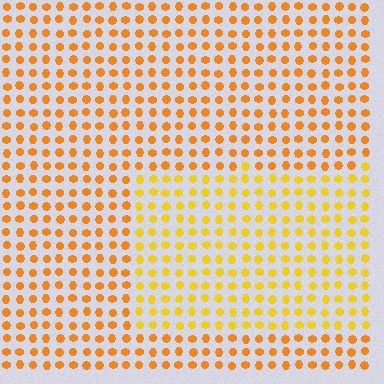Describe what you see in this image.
The image is filled with small orange elements in a uniform arrangement. A rectangle-shaped region is visible where the elements are tinted to a slightly different hue, forming a subtle color boundary.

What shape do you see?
I see a rectangle.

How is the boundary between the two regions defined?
The boundary is defined purely by a slight shift in hue (about 21 degrees). Spacing, size, and orientation are identical on both sides.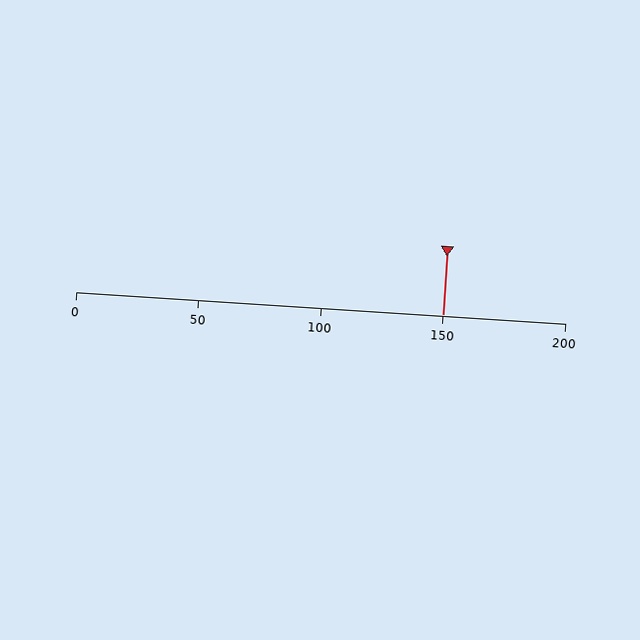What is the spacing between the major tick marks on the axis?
The major ticks are spaced 50 apart.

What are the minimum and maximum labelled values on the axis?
The axis runs from 0 to 200.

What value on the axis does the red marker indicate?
The marker indicates approximately 150.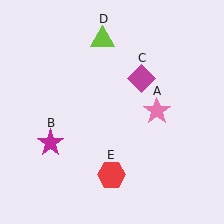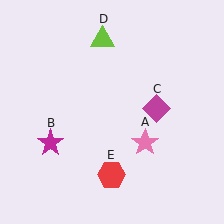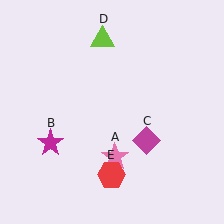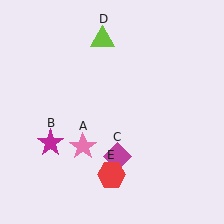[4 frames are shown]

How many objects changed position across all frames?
2 objects changed position: pink star (object A), magenta diamond (object C).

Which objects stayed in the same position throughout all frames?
Magenta star (object B) and lime triangle (object D) and red hexagon (object E) remained stationary.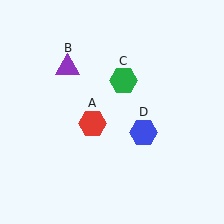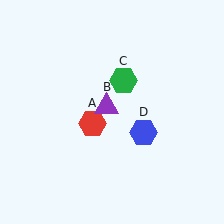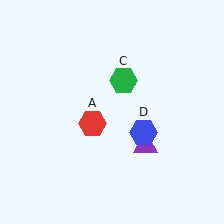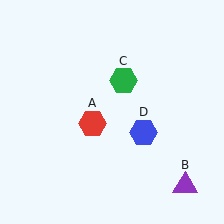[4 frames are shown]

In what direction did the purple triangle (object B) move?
The purple triangle (object B) moved down and to the right.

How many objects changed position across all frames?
1 object changed position: purple triangle (object B).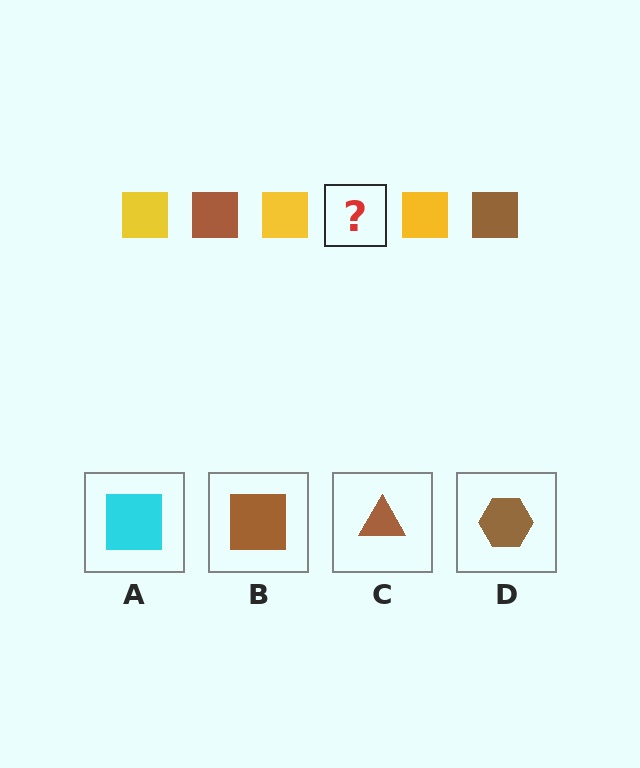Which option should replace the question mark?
Option B.